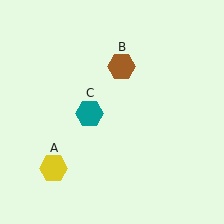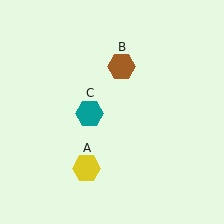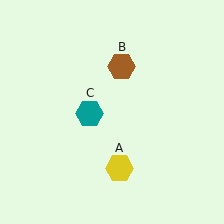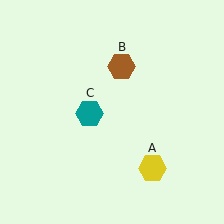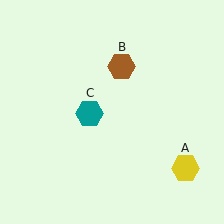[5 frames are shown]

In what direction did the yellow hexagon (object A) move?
The yellow hexagon (object A) moved right.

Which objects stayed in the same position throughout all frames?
Brown hexagon (object B) and teal hexagon (object C) remained stationary.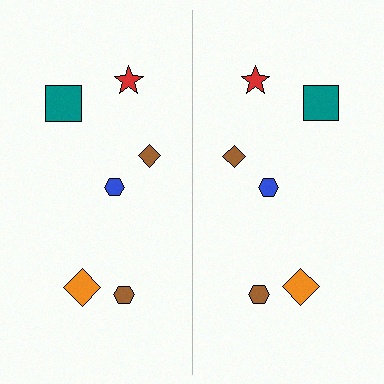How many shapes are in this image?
There are 12 shapes in this image.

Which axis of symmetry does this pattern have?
The pattern has a vertical axis of symmetry running through the center of the image.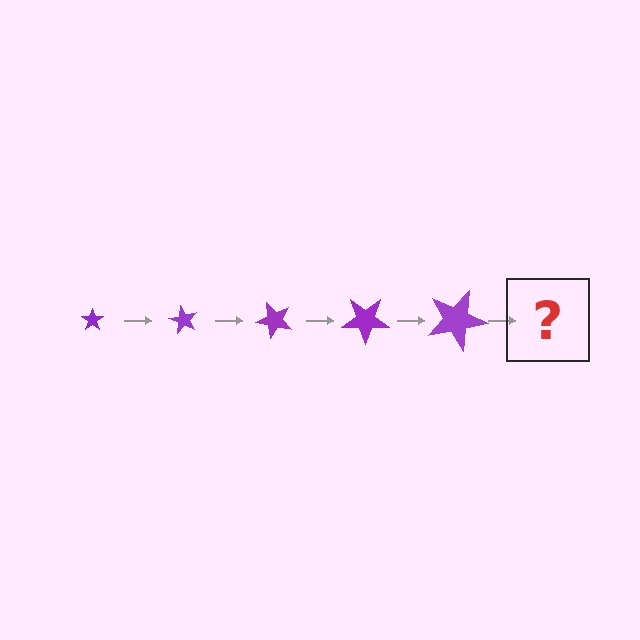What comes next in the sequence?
The next element should be a star, larger than the previous one and rotated 300 degrees from the start.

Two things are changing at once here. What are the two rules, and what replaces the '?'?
The two rules are that the star grows larger each step and it rotates 60 degrees each step. The '?' should be a star, larger than the previous one and rotated 300 degrees from the start.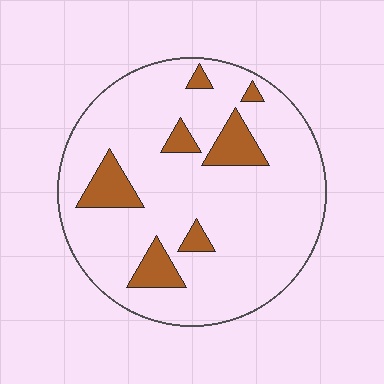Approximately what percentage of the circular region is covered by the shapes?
Approximately 15%.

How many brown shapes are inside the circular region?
7.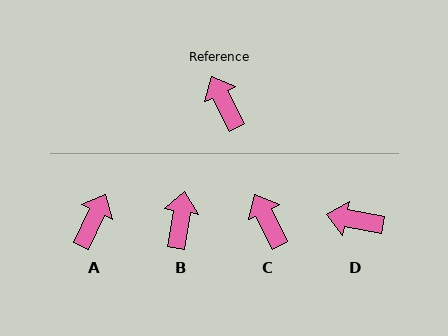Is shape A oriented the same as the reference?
No, it is off by about 52 degrees.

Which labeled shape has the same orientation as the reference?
C.